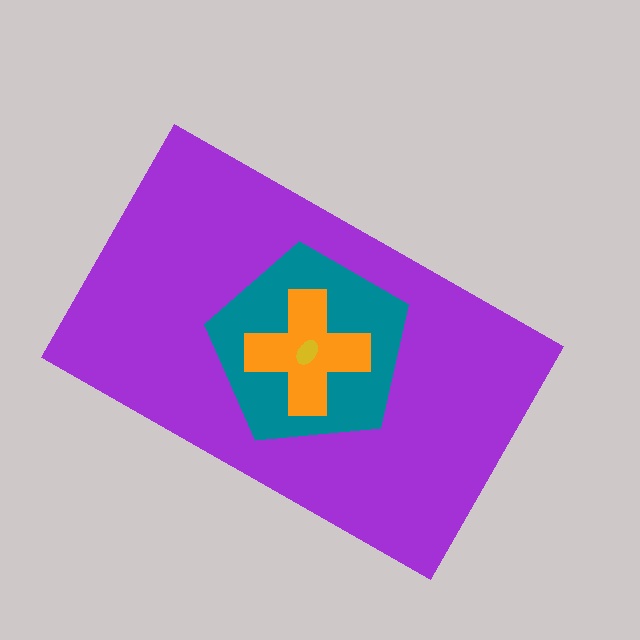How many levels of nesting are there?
4.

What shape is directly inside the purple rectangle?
The teal pentagon.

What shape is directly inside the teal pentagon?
The orange cross.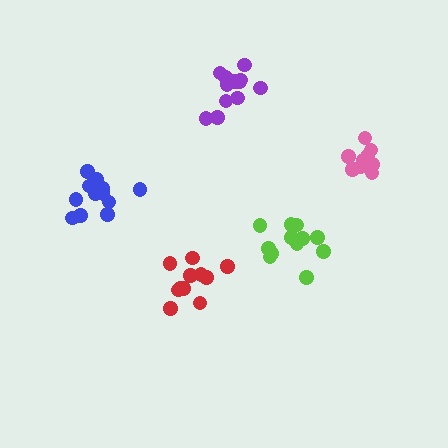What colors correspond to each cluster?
The clusters are colored: blue, pink, purple, red, lime.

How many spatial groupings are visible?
There are 5 spatial groupings.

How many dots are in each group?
Group 1: 14 dots, Group 2: 9 dots, Group 3: 13 dots, Group 4: 11 dots, Group 5: 12 dots (59 total).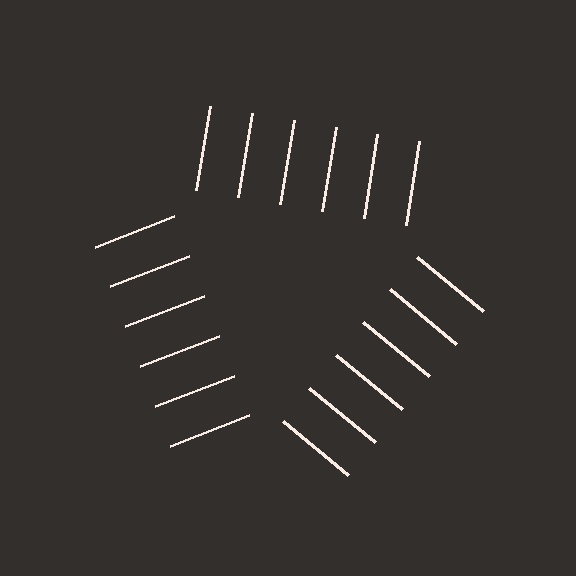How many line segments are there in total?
18 — 6 along each of the 3 edges.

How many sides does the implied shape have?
3 sides — the line-ends trace a triangle.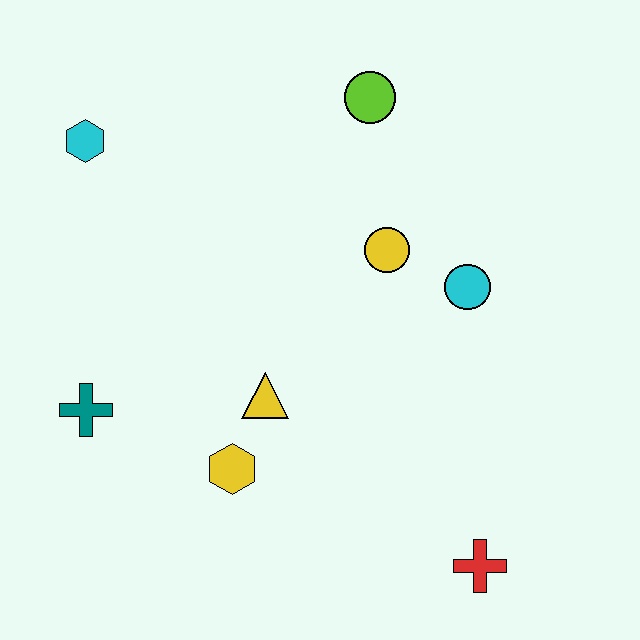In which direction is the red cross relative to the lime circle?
The red cross is below the lime circle.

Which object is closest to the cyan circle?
The yellow circle is closest to the cyan circle.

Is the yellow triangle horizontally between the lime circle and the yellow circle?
No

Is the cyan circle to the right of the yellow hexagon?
Yes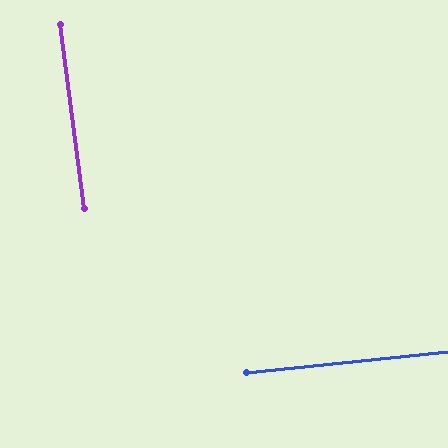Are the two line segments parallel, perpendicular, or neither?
Perpendicular — they meet at approximately 88°.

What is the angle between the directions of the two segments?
Approximately 88 degrees.